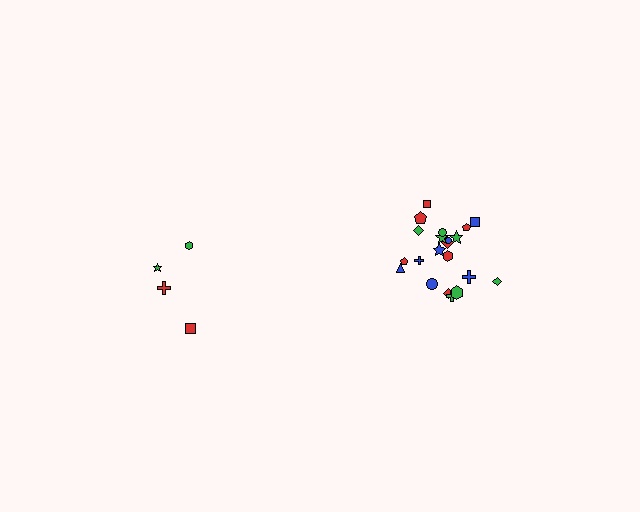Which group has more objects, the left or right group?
The right group.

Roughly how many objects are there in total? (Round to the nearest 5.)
Roughly 25 objects in total.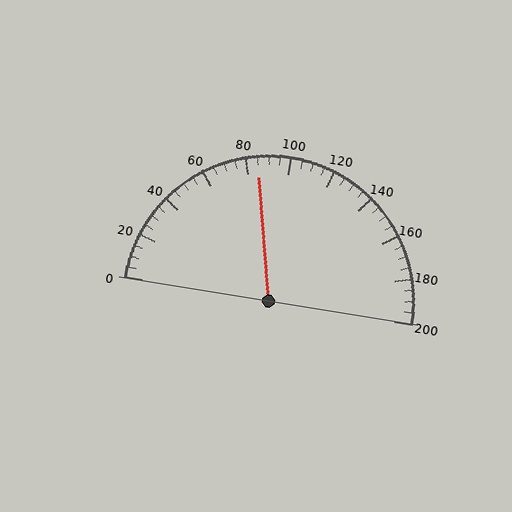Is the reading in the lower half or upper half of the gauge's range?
The reading is in the lower half of the range (0 to 200).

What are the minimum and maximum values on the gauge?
The gauge ranges from 0 to 200.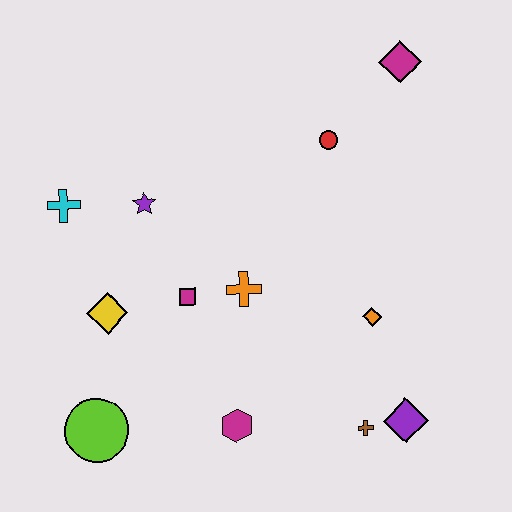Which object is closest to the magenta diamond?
The red circle is closest to the magenta diamond.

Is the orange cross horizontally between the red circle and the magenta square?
Yes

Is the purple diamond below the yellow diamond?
Yes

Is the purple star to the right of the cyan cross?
Yes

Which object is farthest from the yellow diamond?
The magenta diamond is farthest from the yellow diamond.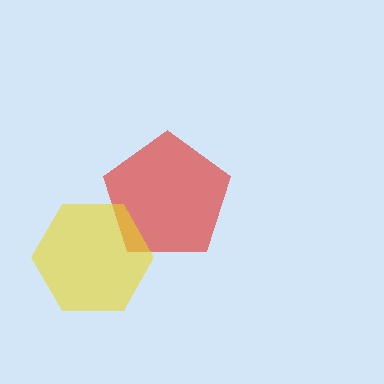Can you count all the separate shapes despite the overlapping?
Yes, there are 2 separate shapes.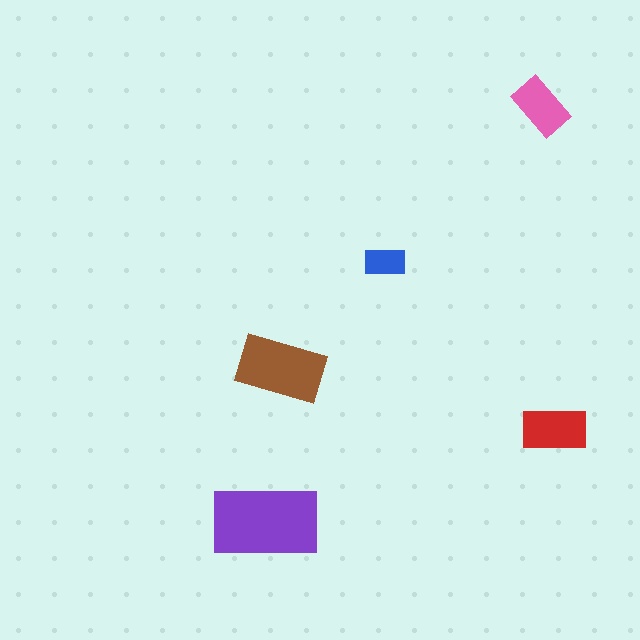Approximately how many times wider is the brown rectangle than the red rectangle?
About 1.5 times wider.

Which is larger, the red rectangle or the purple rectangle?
The purple one.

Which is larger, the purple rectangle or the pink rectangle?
The purple one.